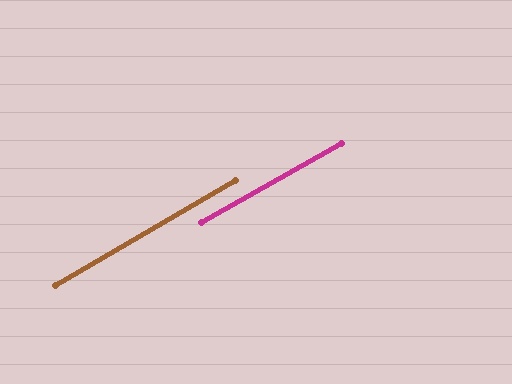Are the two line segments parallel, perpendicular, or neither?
Parallel — their directions differ by only 0.8°.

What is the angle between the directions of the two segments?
Approximately 1 degree.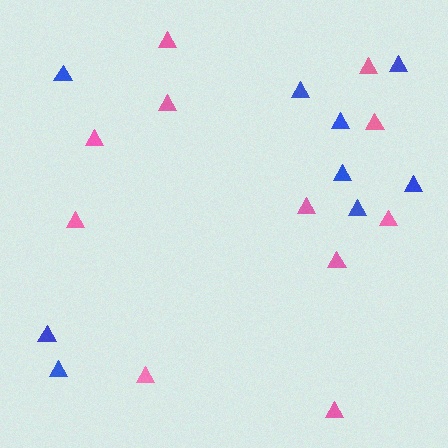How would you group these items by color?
There are 2 groups: one group of pink triangles (11) and one group of blue triangles (9).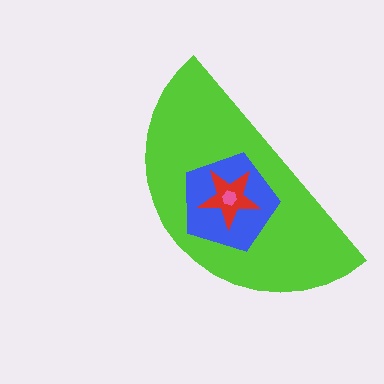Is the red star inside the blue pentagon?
Yes.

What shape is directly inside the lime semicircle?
The blue pentagon.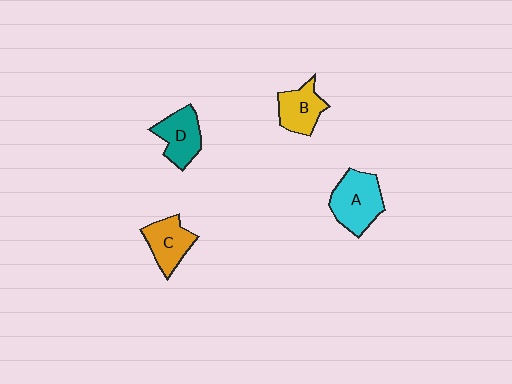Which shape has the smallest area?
Shape B (yellow).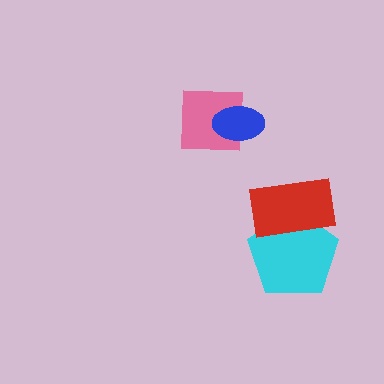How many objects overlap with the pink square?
1 object overlaps with the pink square.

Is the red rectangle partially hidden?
No, no other shape covers it.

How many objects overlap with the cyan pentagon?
1 object overlaps with the cyan pentagon.